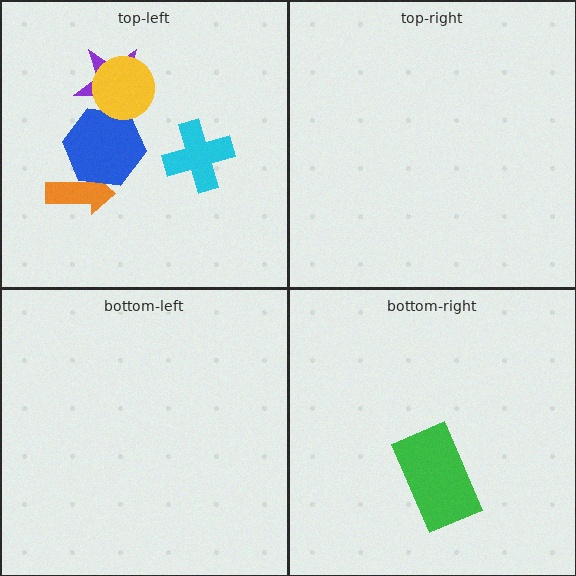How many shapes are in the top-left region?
5.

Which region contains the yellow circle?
The top-left region.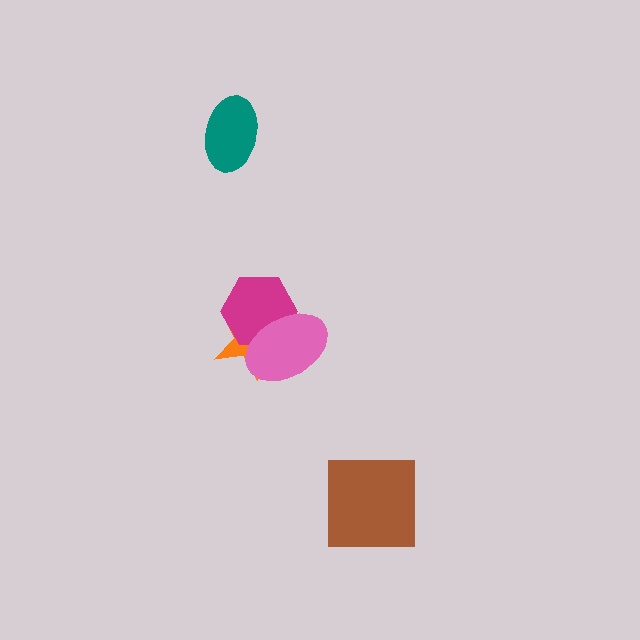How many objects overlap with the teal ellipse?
0 objects overlap with the teal ellipse.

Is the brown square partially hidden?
No, no other shape covers it.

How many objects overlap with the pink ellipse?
2 objects overlap with the pink ellipse.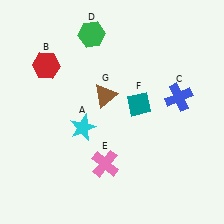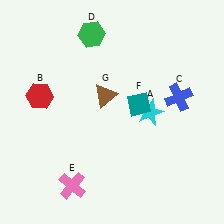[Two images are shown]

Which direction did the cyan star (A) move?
The cyan star (A) moved right.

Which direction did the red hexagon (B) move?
The red hexagon (B) moved down.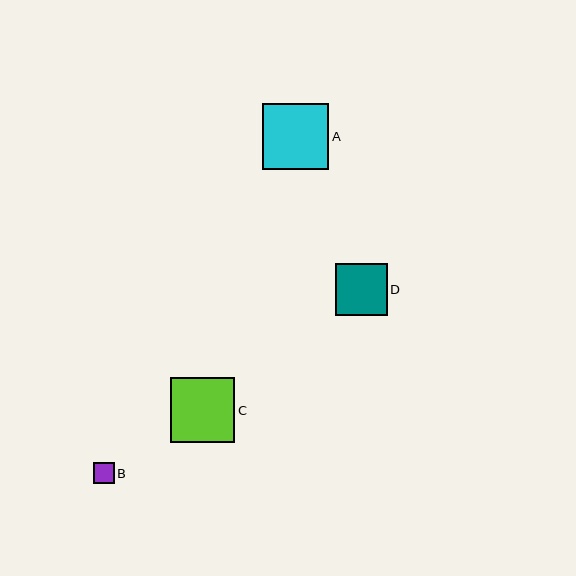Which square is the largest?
Square A is the largest with a size of approximately 66 pixels.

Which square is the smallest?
Square B is the smallest with a size of approximately 21 pixels.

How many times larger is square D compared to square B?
Square D is approximately 2.5 times the size of square B.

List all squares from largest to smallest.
From largest to smallest: A, C, D, B.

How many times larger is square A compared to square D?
Square A is approximately 1.3 times the size of square D.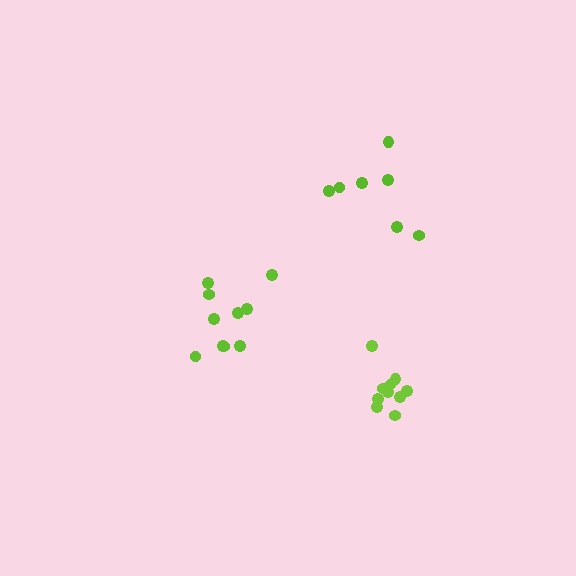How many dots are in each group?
Group 1: 7 dots, Group 2: 10 dots, Group 3: 10 dots (27 total).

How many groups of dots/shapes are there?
There are 3 groups.